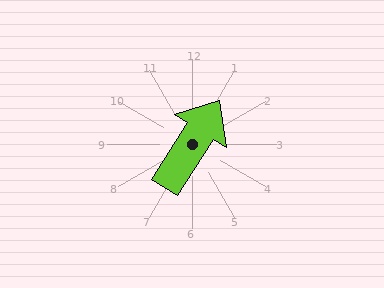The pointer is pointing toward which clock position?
Roughly 1 o'clock.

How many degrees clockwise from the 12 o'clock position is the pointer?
Approximately 32 degrees.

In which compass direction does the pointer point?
Northeast.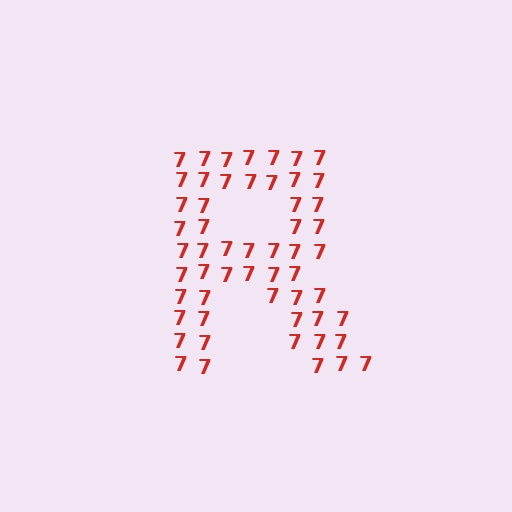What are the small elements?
The small elements are digit 7's.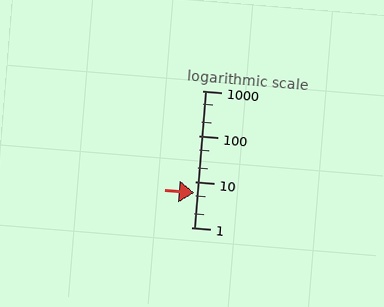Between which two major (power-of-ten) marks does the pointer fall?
The pointer is between 1 and 10.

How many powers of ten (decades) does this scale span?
The scale spans 3 decades, from 1 to 1000.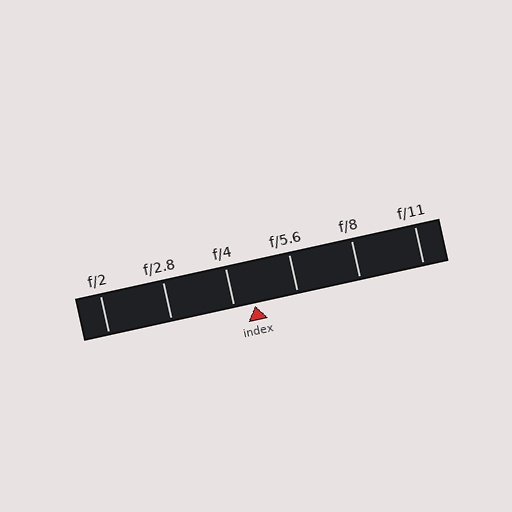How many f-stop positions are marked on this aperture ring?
There are 6 f-stop positions marked.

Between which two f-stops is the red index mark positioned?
The index mark is between f/4 and f/5.6.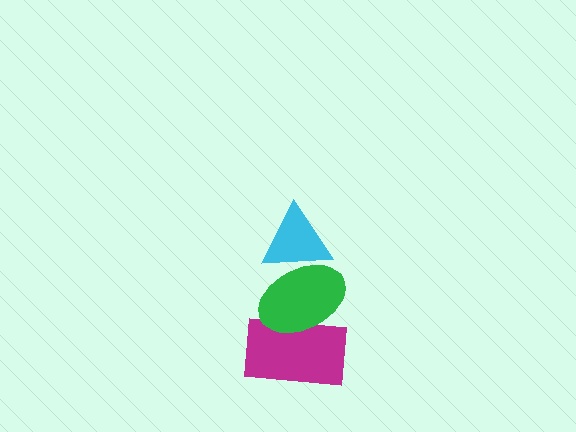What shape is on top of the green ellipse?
The cyan triangle is on top of the green ellipse.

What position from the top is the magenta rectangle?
The magenta rectangle is 3rd from the top.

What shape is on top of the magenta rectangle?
The green ellipse is on top of the magenta rectangle.